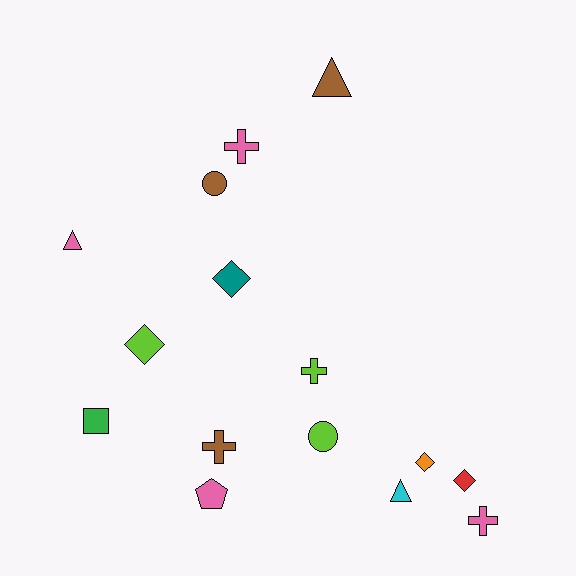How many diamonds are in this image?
There are 4 diamonds.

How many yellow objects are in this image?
There are no yellow objects.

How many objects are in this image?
There are 15 objects.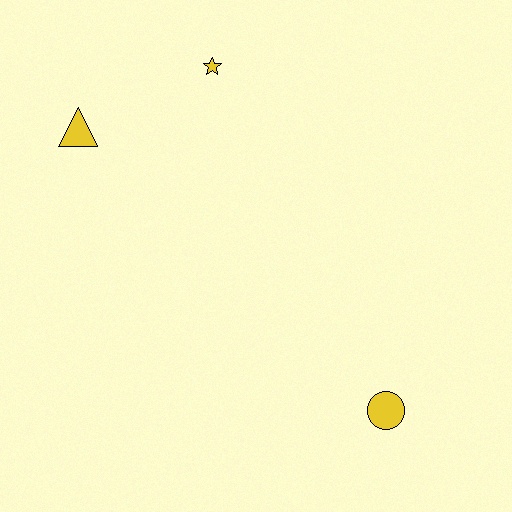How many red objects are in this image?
There are no red objects.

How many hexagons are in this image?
There are no hexagons.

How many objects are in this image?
There are 3 objects.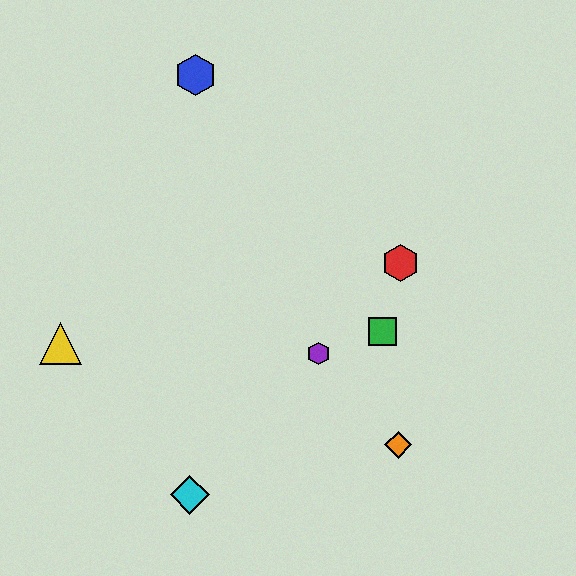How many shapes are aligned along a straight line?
3 shapes (the red hexagon, the purple hexagon, the cyan diamond) are aligned along a straight line.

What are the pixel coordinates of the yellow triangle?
The yellow triangle is at (60, 344).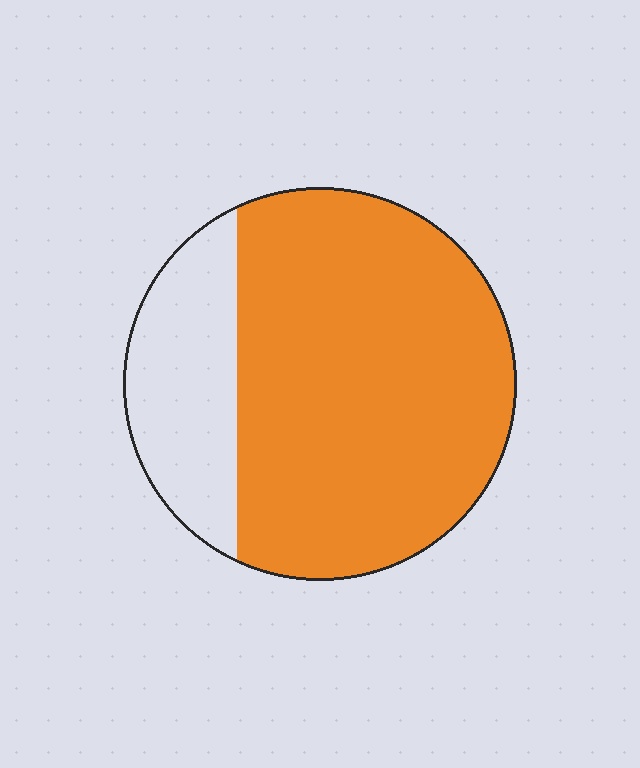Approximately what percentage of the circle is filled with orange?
Approximately 75%.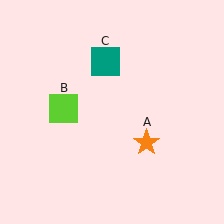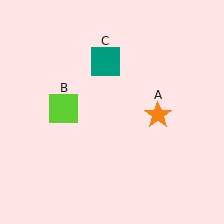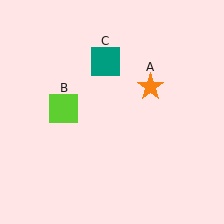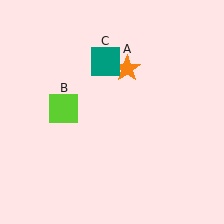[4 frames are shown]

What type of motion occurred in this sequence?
The orange star (object A) rotated counterclockwise around the center of the scene.